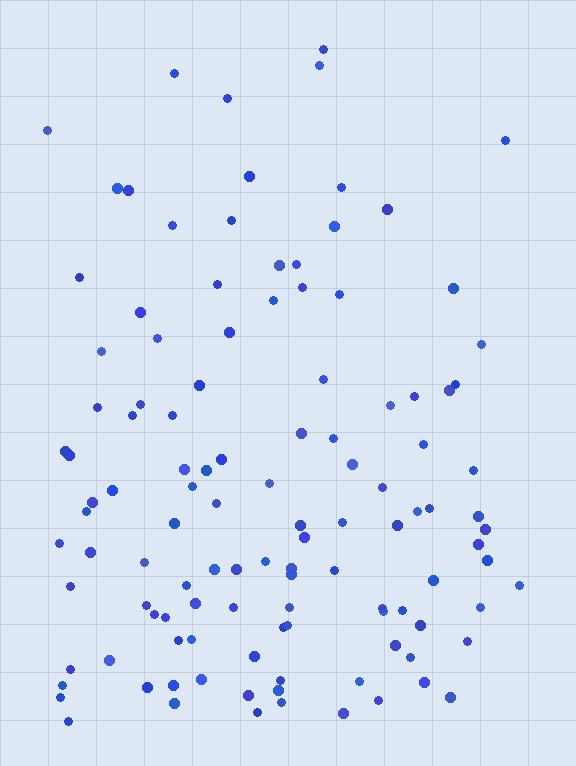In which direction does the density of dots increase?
From top to bottom, with the bottom side densest.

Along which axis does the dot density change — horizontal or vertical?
Vertical.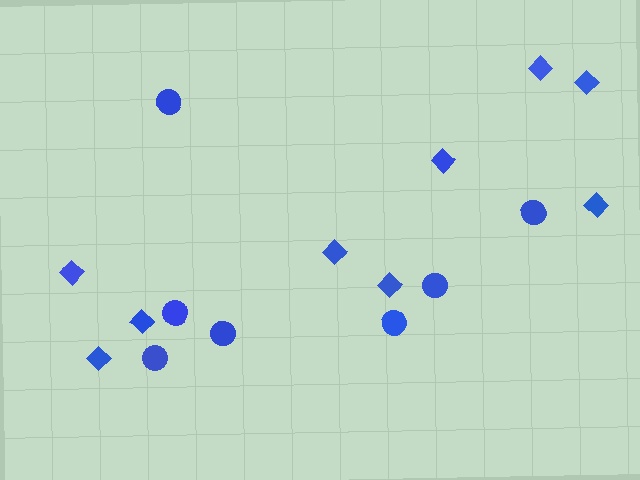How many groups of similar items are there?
There are 2 groups: one group of circles (7) and one group of diamonds (9).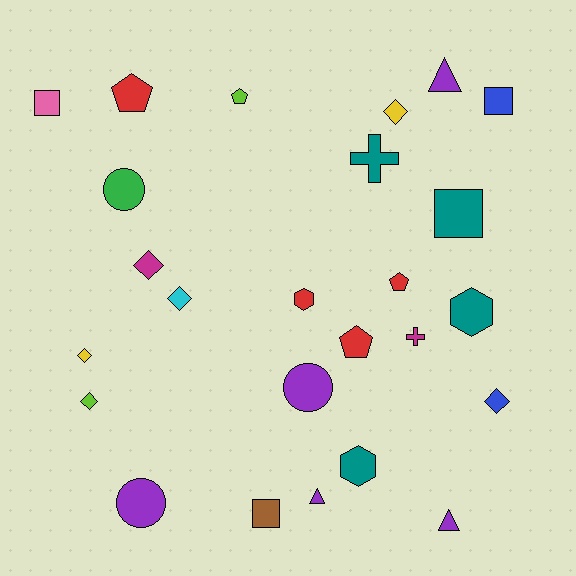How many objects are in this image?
There are 25 objects.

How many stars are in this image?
There are no stars.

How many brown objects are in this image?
There is 1 brown object.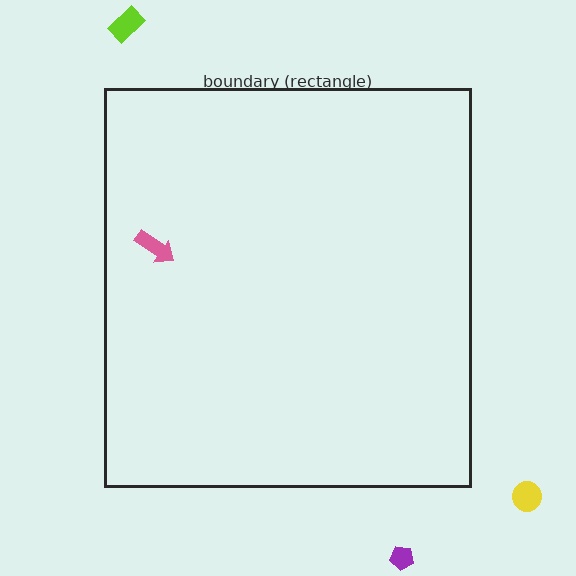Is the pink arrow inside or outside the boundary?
Inside.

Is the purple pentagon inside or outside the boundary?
Outside.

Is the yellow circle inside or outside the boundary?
Outside.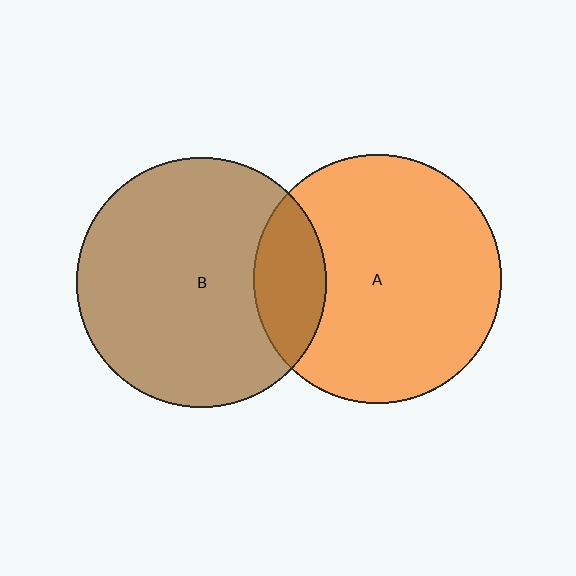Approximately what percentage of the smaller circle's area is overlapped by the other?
Approximately 20%.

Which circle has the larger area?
Circle B (brown).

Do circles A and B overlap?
Yes.